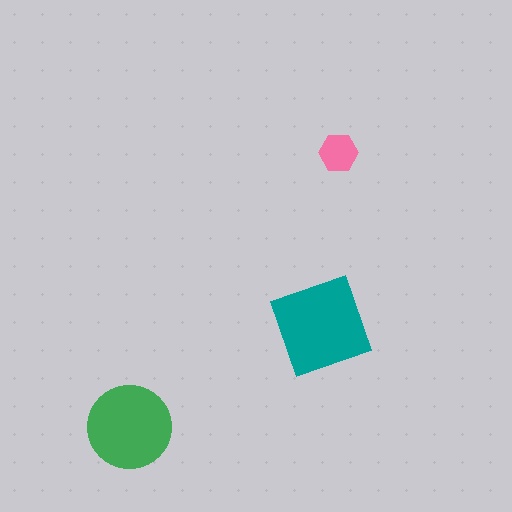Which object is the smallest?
The pink hexagon.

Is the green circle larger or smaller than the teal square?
Smaller.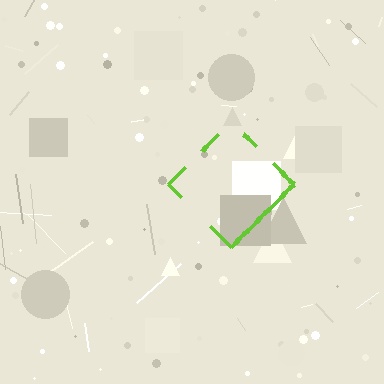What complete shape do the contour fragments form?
The contour fragments form a diamond.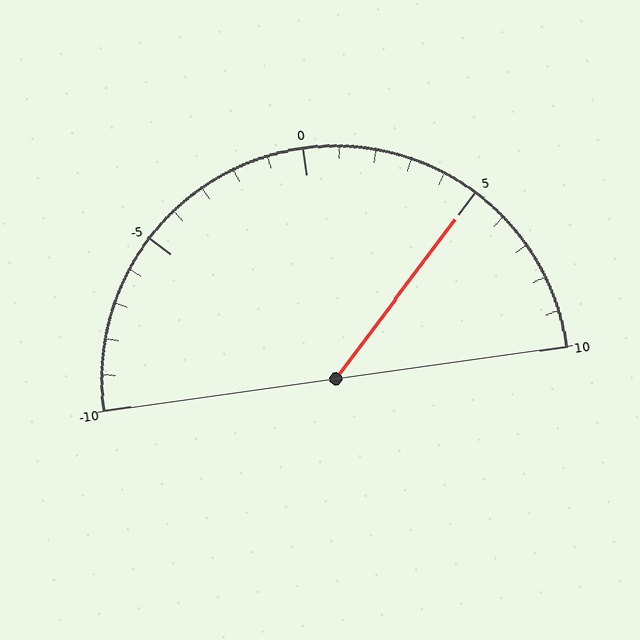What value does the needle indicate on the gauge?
The needle indicates approximately 5.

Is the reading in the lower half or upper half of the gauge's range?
The reading is in the upper half of the range (-10 to 10).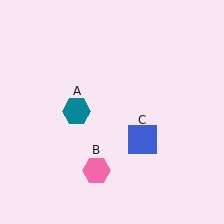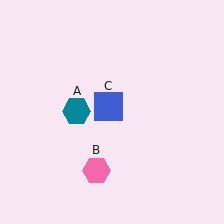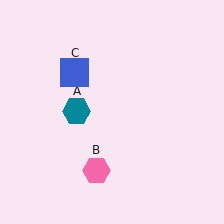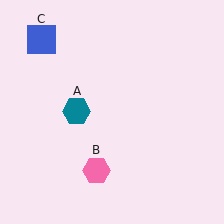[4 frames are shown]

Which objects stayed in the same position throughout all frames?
Teal hexagon (object A) and pink hexagon (object B) remained stationary.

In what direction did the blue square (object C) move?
The blue square (object C) moved up and to the left.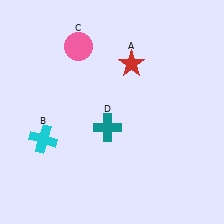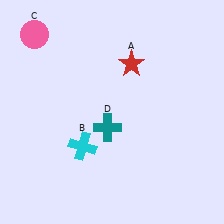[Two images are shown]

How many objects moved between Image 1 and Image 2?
2 objects moved between the two images.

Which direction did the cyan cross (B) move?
The cyan cross (B) moved right.